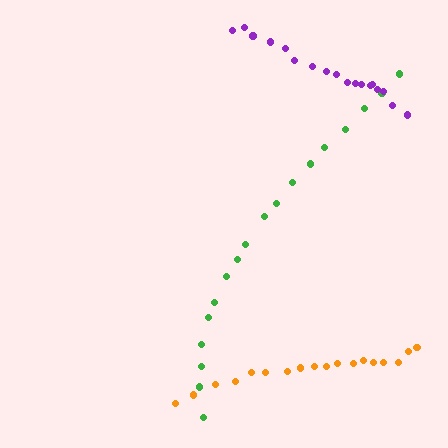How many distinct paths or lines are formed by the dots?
There are 3 distinct paths.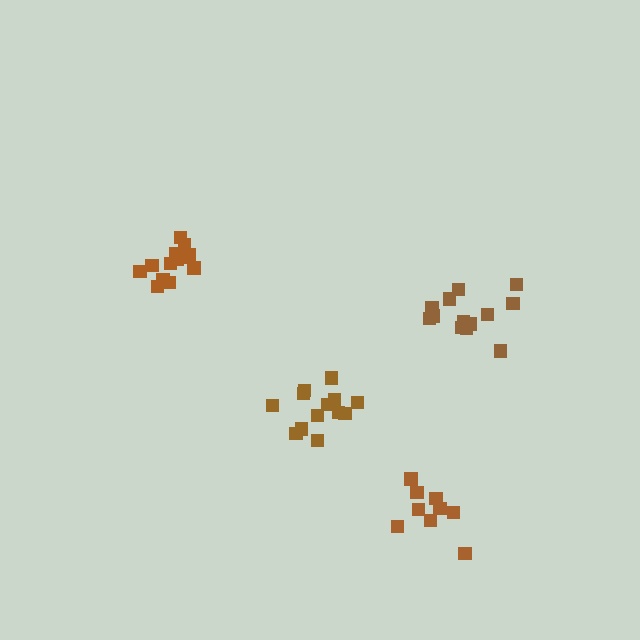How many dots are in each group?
Group 1: 13 dots, Group 2: 13 dots, Group 3: 13 dots, Group 4: 9 dots (48 total).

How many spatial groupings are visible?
There are 4 spatial groupings.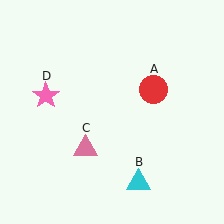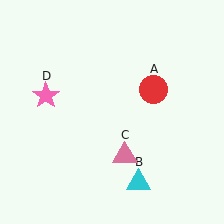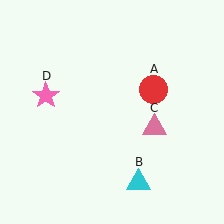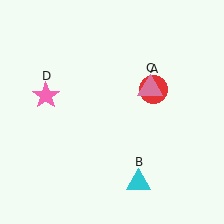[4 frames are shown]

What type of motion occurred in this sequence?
The pink triangle (object C) rotated counterclockwise around the center of the scene.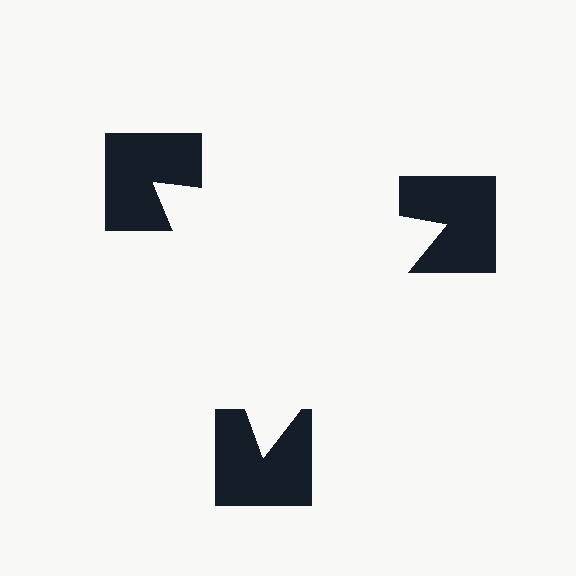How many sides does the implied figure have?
3 sides.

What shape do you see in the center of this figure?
An illusory triangle — its edges are inferred from the aligned wedge cuts in the notched squares, not physically drawn.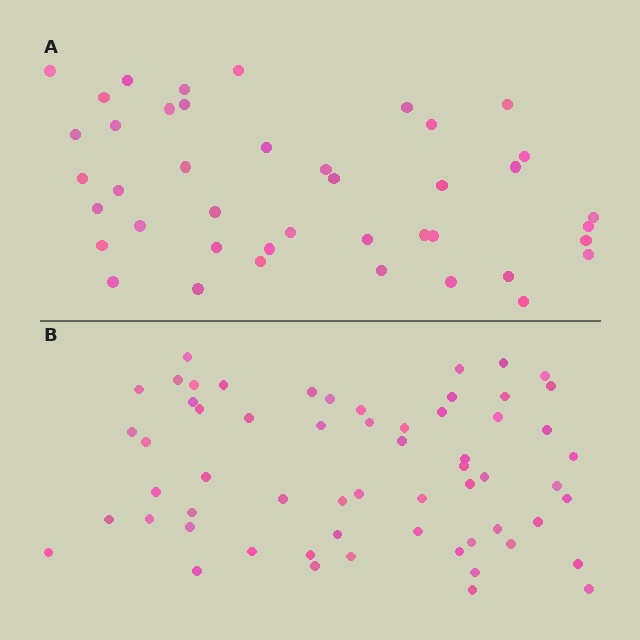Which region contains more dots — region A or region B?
Region B (the bottom region) has more dots.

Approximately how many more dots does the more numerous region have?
Region B has approximately 20 more dots than region A.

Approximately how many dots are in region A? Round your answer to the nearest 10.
About 40 dots. (The exact count is 42, which rounds to 40.)